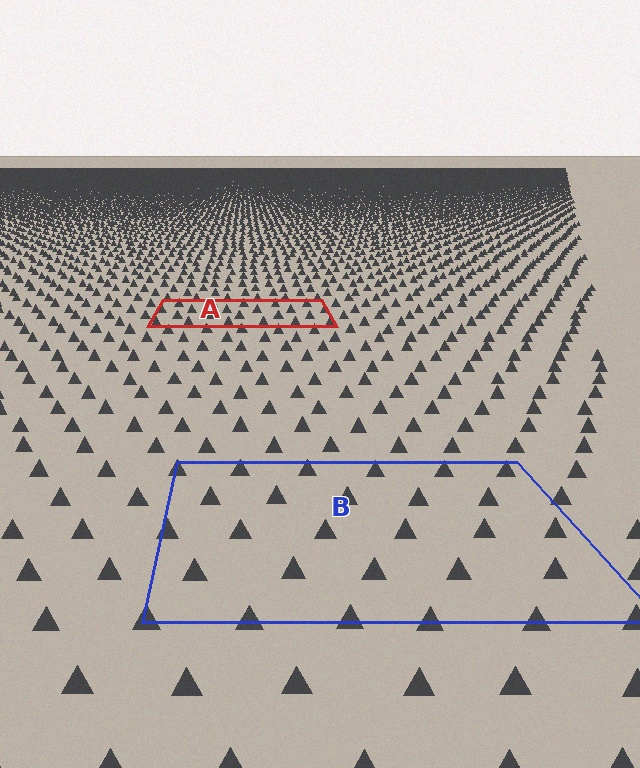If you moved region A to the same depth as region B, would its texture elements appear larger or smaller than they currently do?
They would appear larger. At a closer depth, the same texture elements are projected at a bigger on-screen size.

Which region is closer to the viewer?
Region B is closer. The texture elements there are larger and more spread out.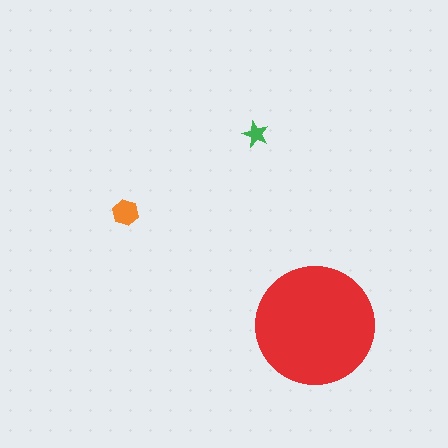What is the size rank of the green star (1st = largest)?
3rd.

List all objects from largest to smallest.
The red circle, the orange hexagon, the green star.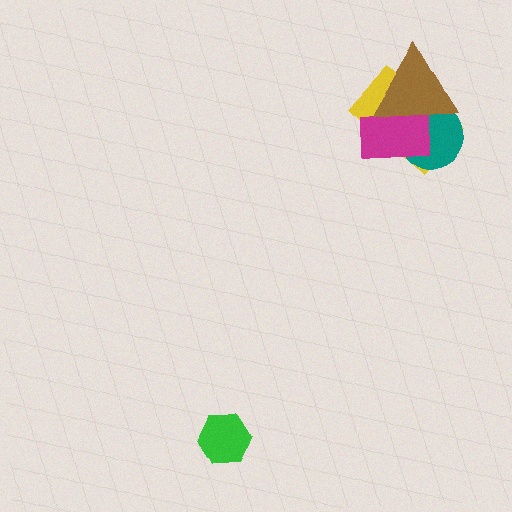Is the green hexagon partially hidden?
No, no other shape covers it.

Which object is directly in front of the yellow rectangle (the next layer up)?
The teal circle is directly in front of the yellow rectangle.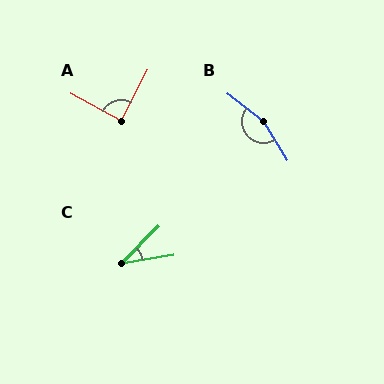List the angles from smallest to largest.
C (37°), A (89°), B (159°).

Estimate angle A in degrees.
Approximately 89 degrees.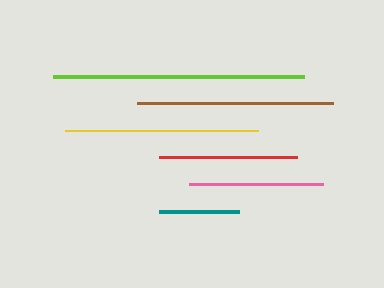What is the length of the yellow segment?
The yellow segment is approximately 193 pixels long.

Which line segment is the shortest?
The teal line is the shortest at approximately 80 pixels.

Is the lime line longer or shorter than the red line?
The lime line is longer than the red line.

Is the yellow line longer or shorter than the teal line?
The yellow line is longer than the teal line.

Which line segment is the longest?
The lime line is the longest at approximately 251 pixels.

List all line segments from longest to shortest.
From longest to shortest: lime, brown, yellow, red, pink, teal.